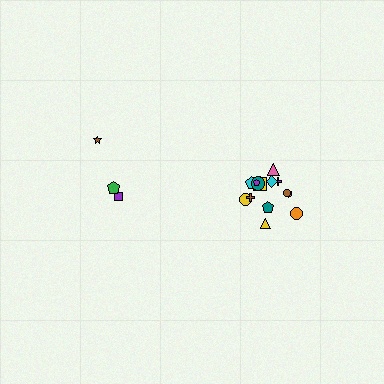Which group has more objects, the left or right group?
The right group.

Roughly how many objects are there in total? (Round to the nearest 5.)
Roughly 20 objects in total.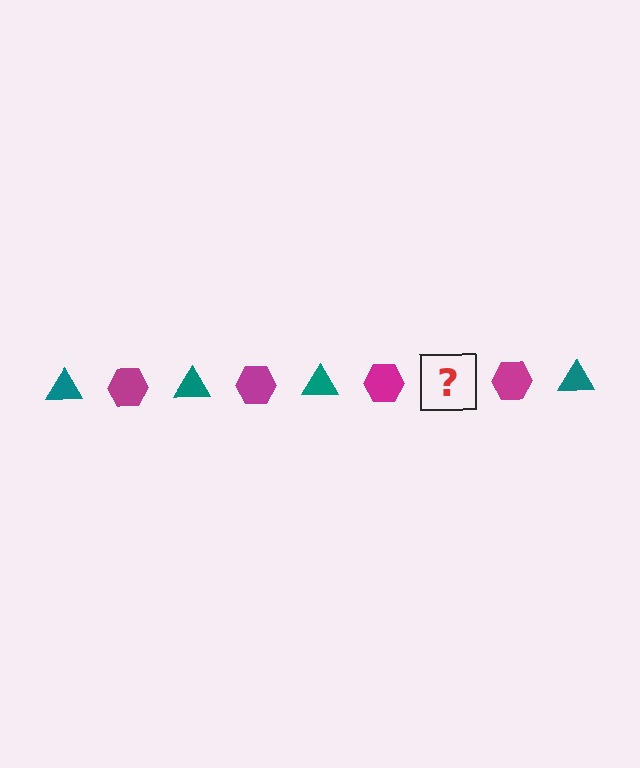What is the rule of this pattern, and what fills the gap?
The rule is that the pattern alternates between teal triangle and magenta hexagon. The gap should be filled with a teal triangle.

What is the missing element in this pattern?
The missing element is a teal triangle.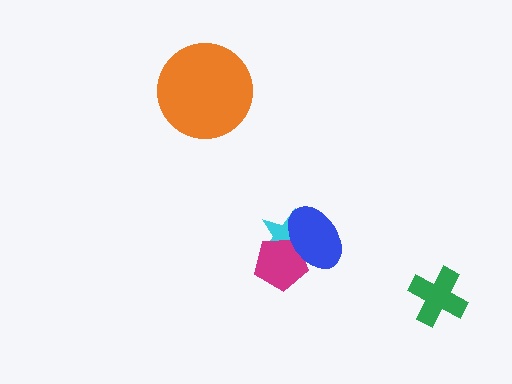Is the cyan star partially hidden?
Yes, it is partially covered by another shape.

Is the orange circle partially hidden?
No, no other shape covers it.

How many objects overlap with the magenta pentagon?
2 objects overlap with the magenta pentagon.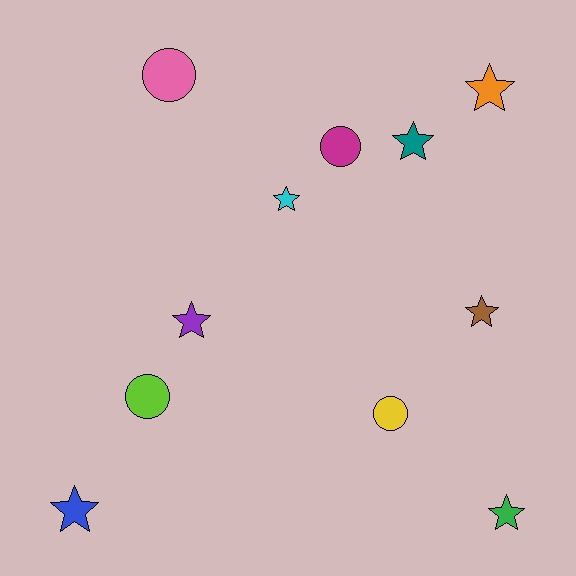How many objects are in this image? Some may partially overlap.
There are 11 objects.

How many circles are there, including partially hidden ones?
There are 4 circles.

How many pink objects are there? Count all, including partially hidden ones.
There is 1 pink object.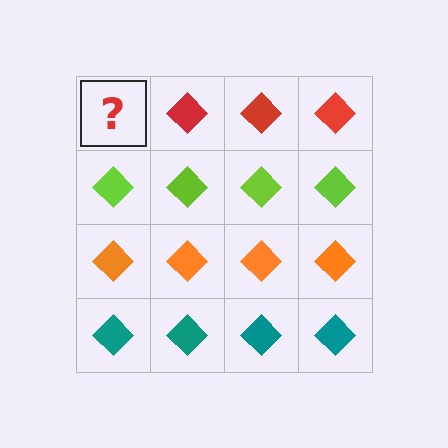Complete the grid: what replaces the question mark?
The question mark should be replaced with a red diamond.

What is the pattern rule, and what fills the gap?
The rule is that each row has a consistent color. The gap should be filled with a red diamond.